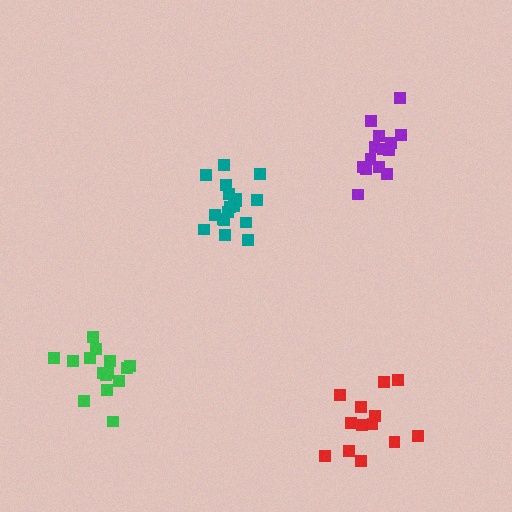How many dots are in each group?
Group 1: 18 dots, Group 2: 13 dots, Group 3: 14 dots, Group 4: 15 dots (60 total).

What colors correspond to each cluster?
The clusters are colored: teal, red, purple, green.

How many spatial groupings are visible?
There are 4 spatial groupings.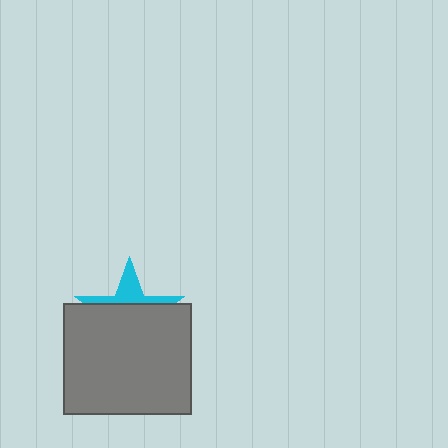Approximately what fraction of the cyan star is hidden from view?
Roughly 66% of the cyan star is hidden behind the gray rectangle.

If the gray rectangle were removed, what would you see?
You would see the complete cyan star.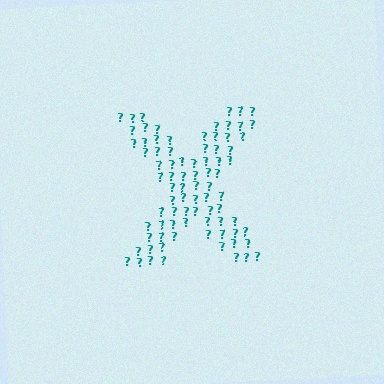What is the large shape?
The large shape is the letter X.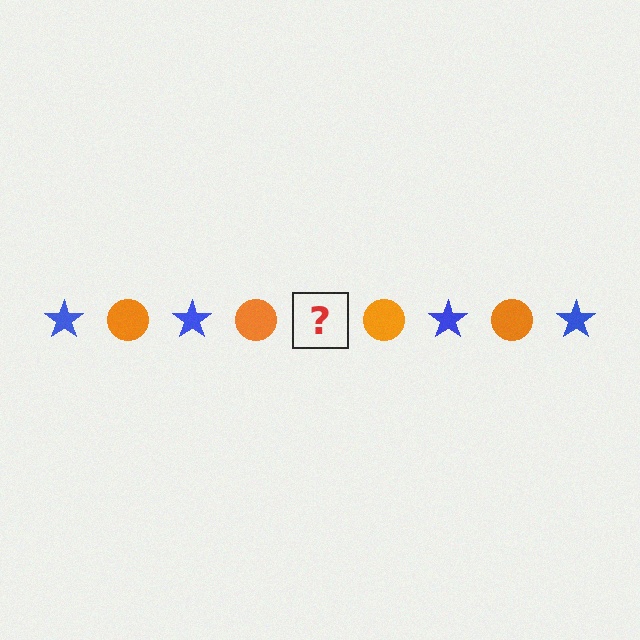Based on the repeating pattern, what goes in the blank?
The blank should be a blue star.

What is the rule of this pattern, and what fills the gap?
The rule is that the pattern alternates between blue star and orange circle. The gap should be filled with a blue star.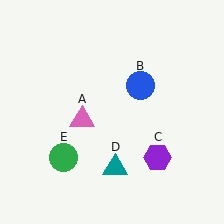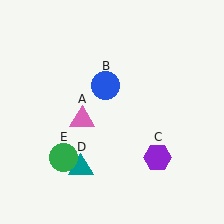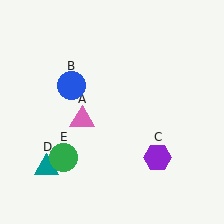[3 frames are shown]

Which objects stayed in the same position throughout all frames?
Pink triangle (object A) and purple hexagon (object C) and green circle (object E) remained stationary.